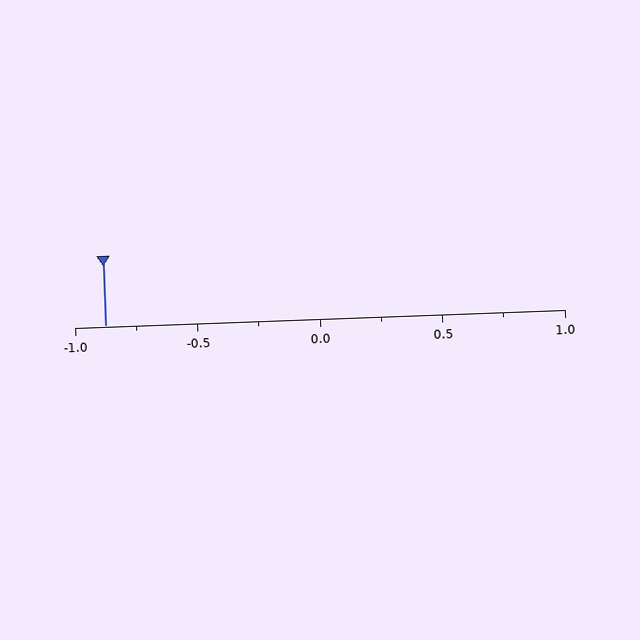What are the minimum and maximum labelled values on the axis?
The axis runs from -1.0 to 1.0.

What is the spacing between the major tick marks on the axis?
The major ticks are spaced 0.5 apart.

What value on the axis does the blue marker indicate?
The marker indicates approximately -0.88.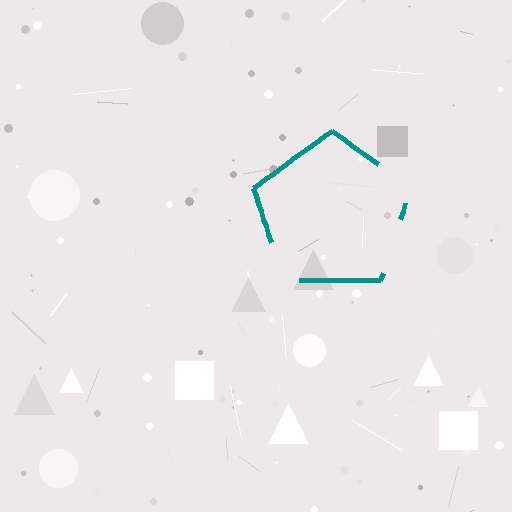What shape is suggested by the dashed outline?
The dashed outline suggests a pentagon.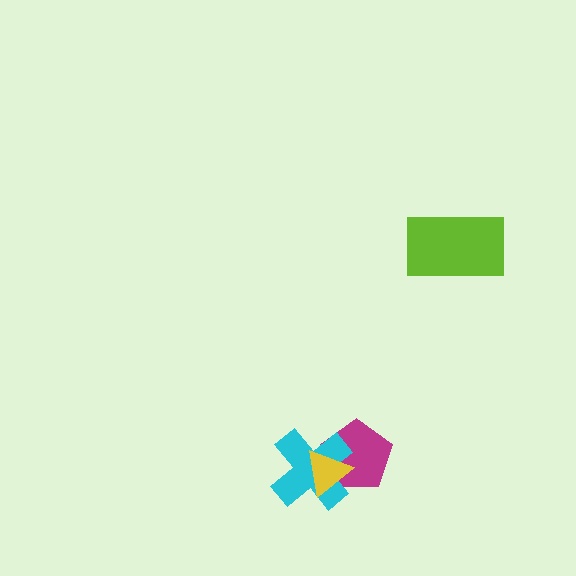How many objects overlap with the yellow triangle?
2 objects overlap with the yellow triangle.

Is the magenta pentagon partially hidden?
Yes, it is partially covered by another shape.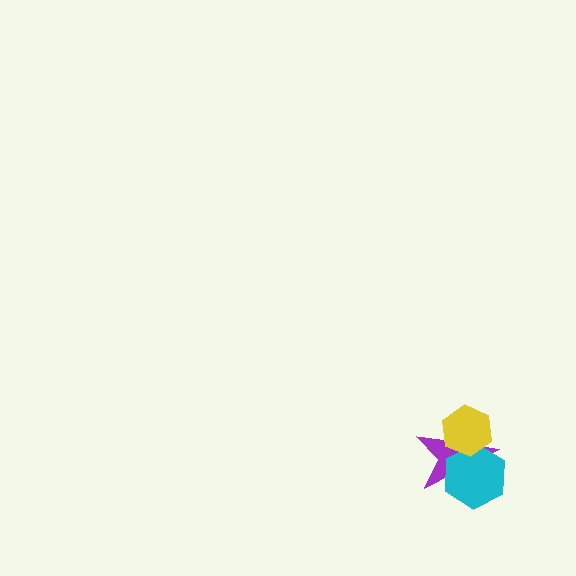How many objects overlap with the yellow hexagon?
2 objects overlap with the yellow hexagon.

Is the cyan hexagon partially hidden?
Yes, it is partially covered by another shape.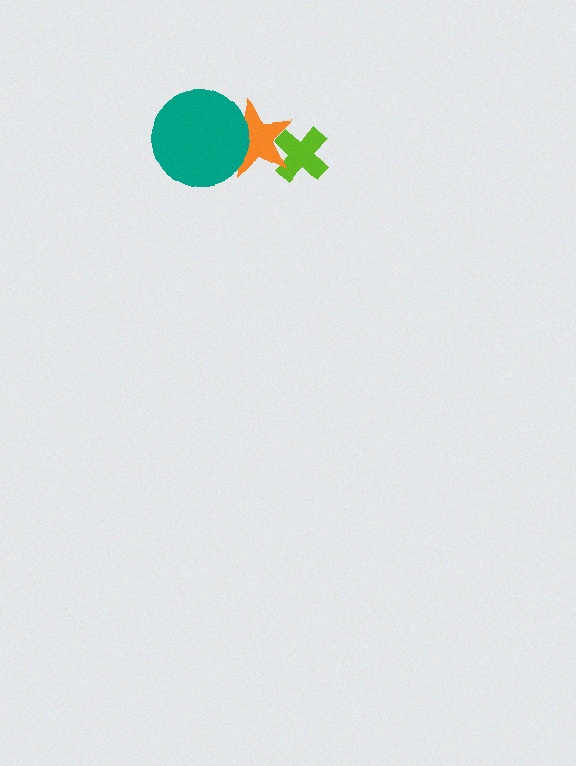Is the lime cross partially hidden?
Yes, it is partially covered by another shape.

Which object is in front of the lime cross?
The orange star is in front of the lime cross.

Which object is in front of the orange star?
The teal circle is in front of the orange star.